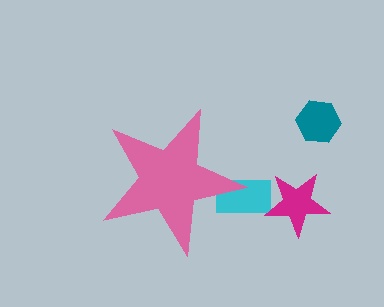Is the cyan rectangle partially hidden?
Yes, the cyan rectangle is partially hidden behind the pink star.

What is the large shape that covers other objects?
A pink star.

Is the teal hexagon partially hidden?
No, the teal hexagon is fully visible.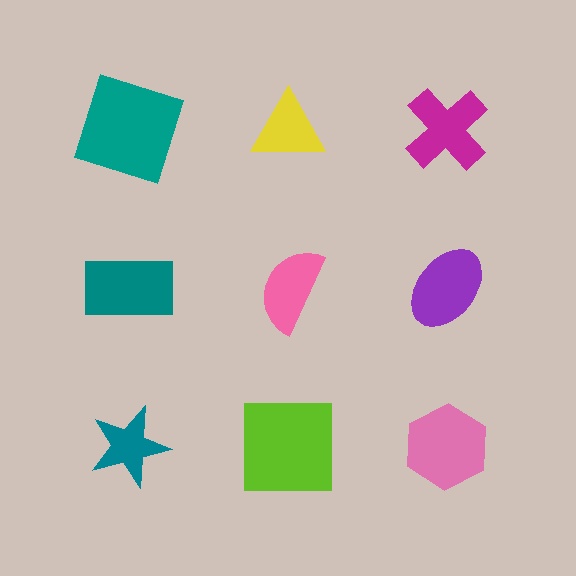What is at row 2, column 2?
A pink semicircle.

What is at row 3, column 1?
A teal star.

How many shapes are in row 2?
3 shapes.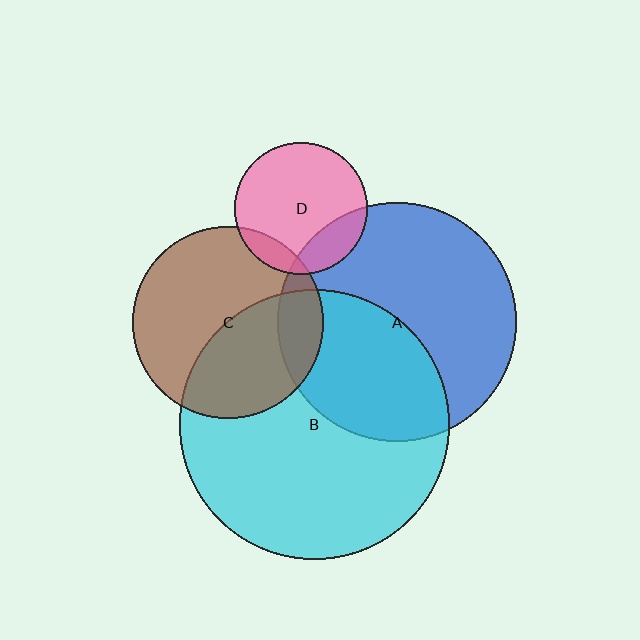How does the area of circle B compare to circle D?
Approximately 4.2 times.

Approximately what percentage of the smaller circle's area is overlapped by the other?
Approximately 15%.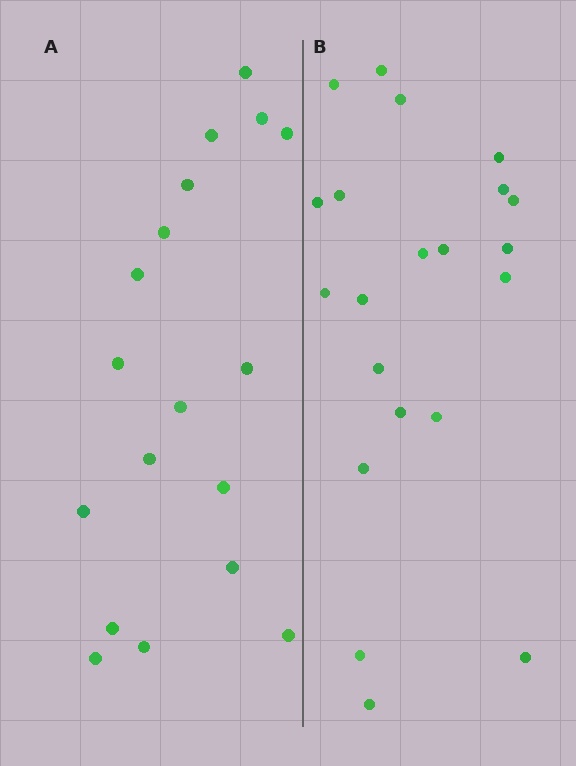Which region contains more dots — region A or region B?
Region B (the right region) has more dots.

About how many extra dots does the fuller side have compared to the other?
Region B has just a few more — roughly 2 or 3 more dots than region A.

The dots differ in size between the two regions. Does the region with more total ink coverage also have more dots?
No. Region A has more total ink coverage because its dots are larger, but region B actually contains more individual dots. Total area can be misleading — the number of items is what matters here.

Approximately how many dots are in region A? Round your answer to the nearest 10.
About 20 dots. (The exact count is 18, which rounds to 20.)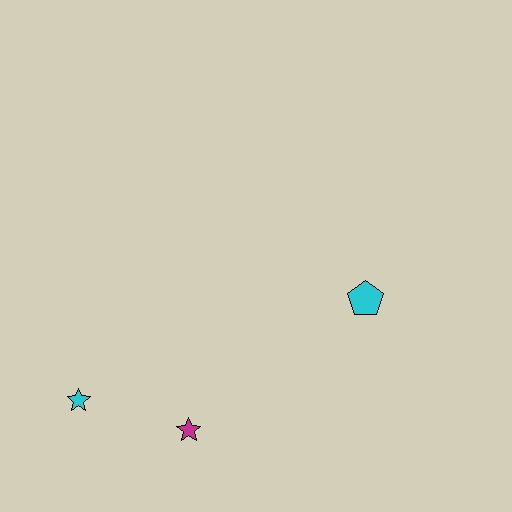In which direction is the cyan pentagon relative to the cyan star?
The cyan pentagon is to the right of the cyan star.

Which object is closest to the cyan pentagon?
The magenta star is closest to the cyan pentagon.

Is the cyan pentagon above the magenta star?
Yes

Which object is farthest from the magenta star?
The cyan pentagon is farthest from the magenta star.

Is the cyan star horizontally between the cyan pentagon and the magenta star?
No